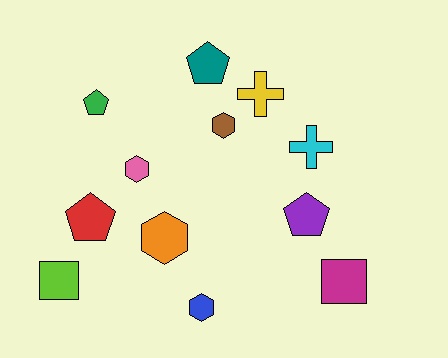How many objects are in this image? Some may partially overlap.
There are 12 objects.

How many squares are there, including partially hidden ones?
There are 2 squares.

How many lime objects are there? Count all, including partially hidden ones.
There is 1 lime object.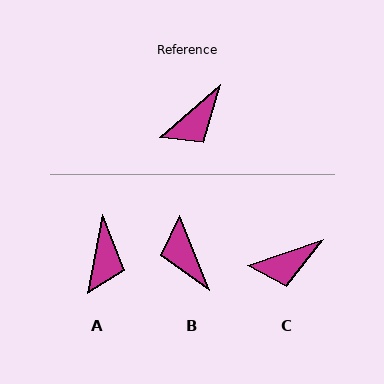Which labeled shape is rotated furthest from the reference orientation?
B, about 109 degrees away.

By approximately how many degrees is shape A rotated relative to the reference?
Approximately 38 degrees counter-clockwise.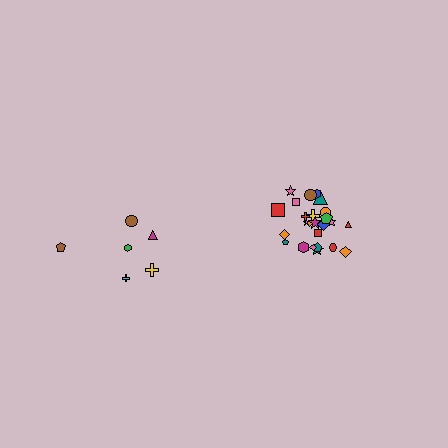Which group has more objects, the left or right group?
The right group.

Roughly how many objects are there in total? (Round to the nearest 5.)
Roughly 30 objects in total.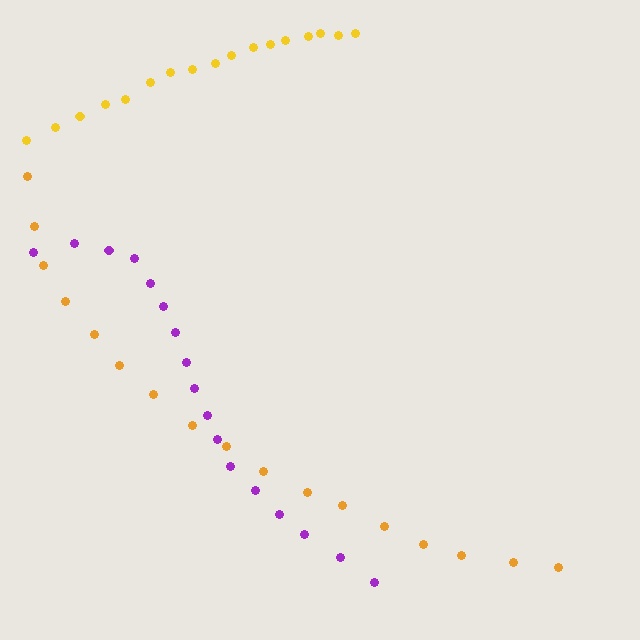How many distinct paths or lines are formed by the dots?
There are 3 distinct paths.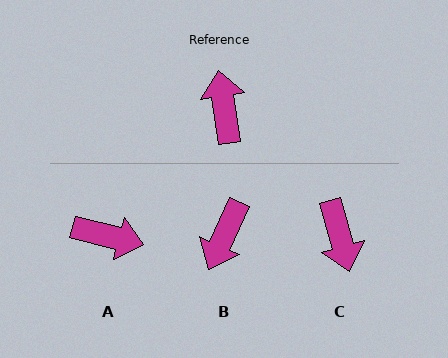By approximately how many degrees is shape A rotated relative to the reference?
Approximately 113 degrees clockwise.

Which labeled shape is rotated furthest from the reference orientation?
C, about 173 degrees away.